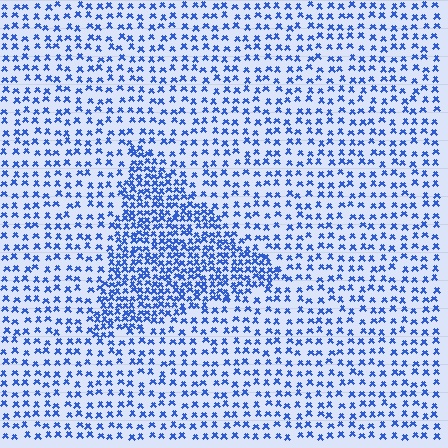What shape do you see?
I see a triangle.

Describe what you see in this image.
The image contains small blue elements arranged at two different densities. A triangle-shaped region is visible where the elements are more densely packed than the surrounding area.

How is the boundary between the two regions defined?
The boundary is defined by a change in element density (approximately 2.1x ratio). All elements are the same color, size, and shape.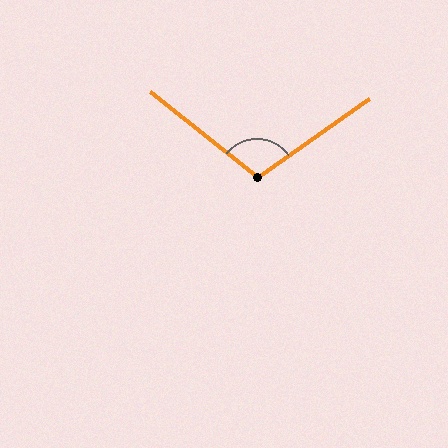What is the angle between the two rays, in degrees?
Approximately 106 degrees.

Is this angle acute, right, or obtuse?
It is obtuse.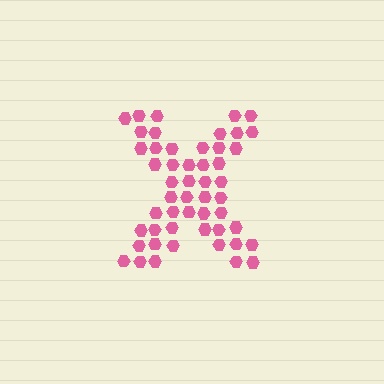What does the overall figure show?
The overall figure shows the letter X.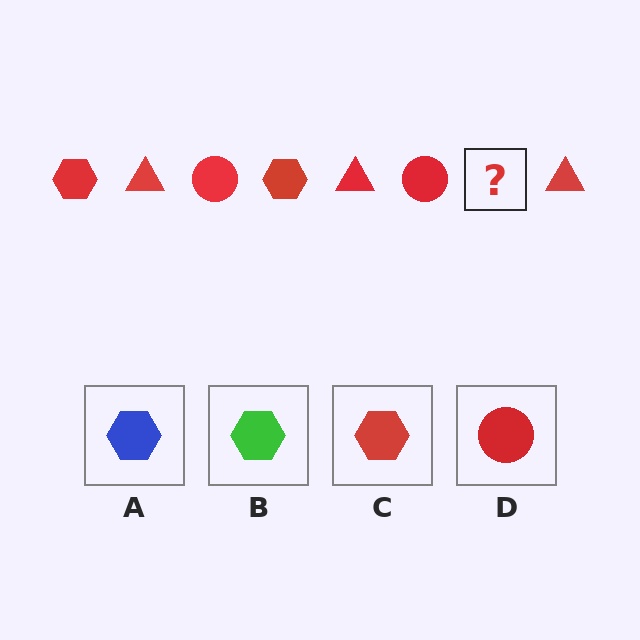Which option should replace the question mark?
Option C.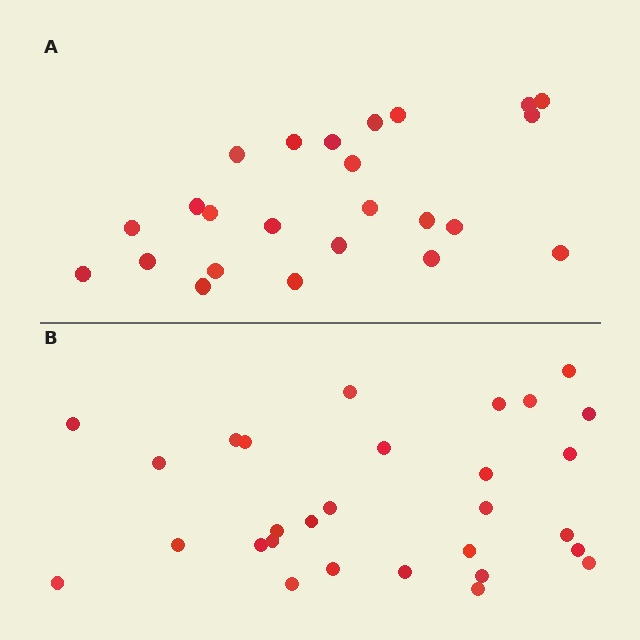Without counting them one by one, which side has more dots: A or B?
Region B (the bottom region) has more dots.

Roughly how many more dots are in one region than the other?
Region B has about 5 more dots than region A.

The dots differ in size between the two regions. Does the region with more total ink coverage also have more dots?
No. Region A has more total ink coverage because its dots are larger, but region B actually contains more individual dots. Total area can be misleading — the number of items is what matters here.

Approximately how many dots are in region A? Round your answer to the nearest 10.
About 20 dots. (The exact count is 24, which rounds to 20.)